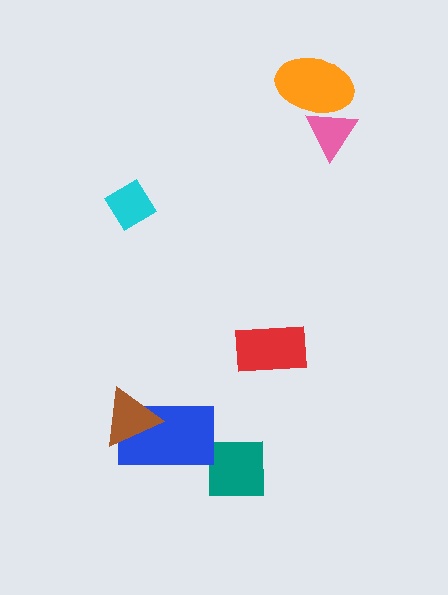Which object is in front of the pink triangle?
The orange ellipse is in front of the pink triangle.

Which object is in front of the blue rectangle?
The brown triangle is in front of the blue rectangle.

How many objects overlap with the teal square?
0 objects overlap with the teal square.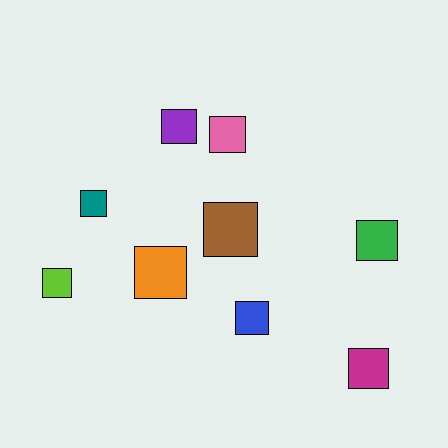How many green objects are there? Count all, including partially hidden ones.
There is 1 green object.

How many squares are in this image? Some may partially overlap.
There are 9 squares.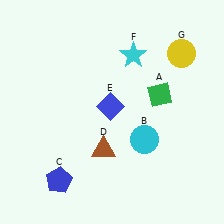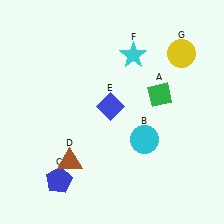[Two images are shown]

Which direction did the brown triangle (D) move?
The brown triangle (D) moved left.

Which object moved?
The brown triangle (D) moved left.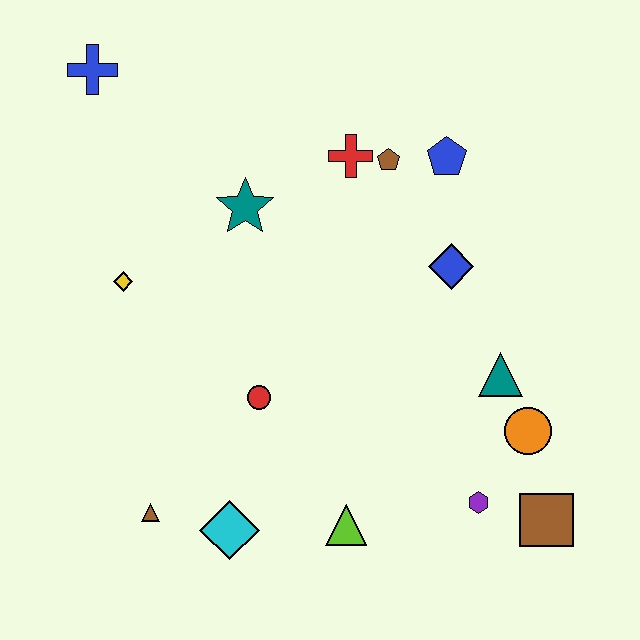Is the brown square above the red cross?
No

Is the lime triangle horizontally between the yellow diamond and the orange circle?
Yes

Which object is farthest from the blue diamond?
The blue cross is farthest from the blue diamond.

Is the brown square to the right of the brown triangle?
Yes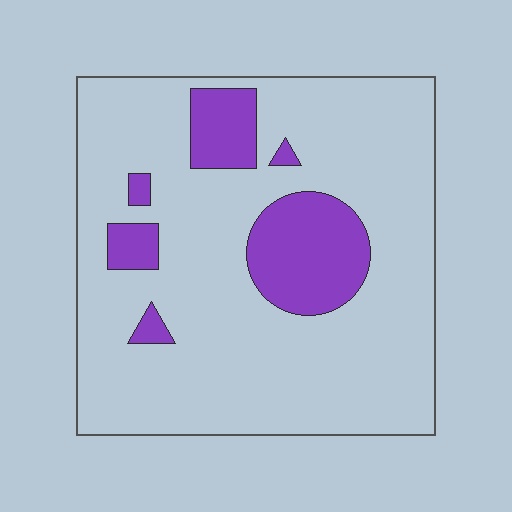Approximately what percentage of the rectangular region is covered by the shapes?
Approximately 15%.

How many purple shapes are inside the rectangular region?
6.